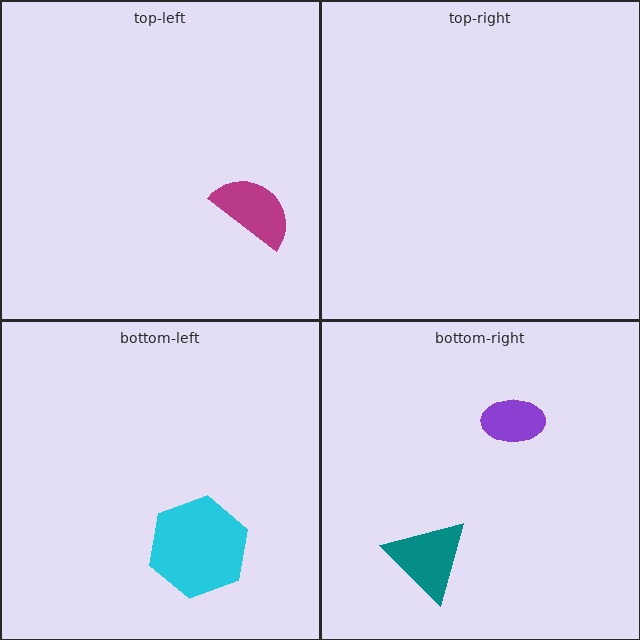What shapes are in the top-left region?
The magenta semicircle.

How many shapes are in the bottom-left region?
1.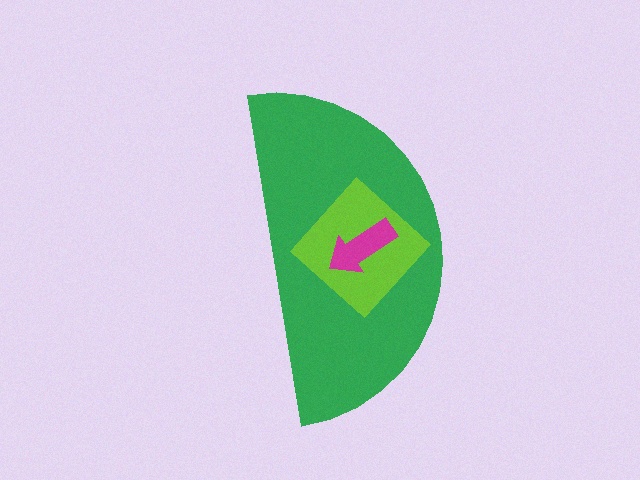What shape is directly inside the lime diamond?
The magenta arrow.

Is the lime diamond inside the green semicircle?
Yes.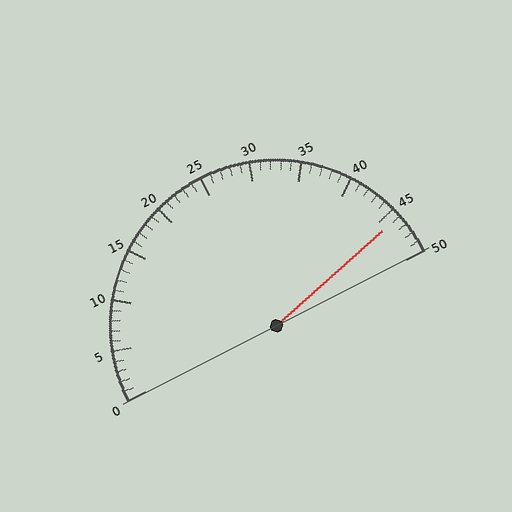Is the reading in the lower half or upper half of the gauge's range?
The reading is in the upper half of the range (0 to 50).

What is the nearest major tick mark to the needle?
The nearest major tick mark is 45.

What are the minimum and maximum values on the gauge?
The gauge ranges from 0 to 50.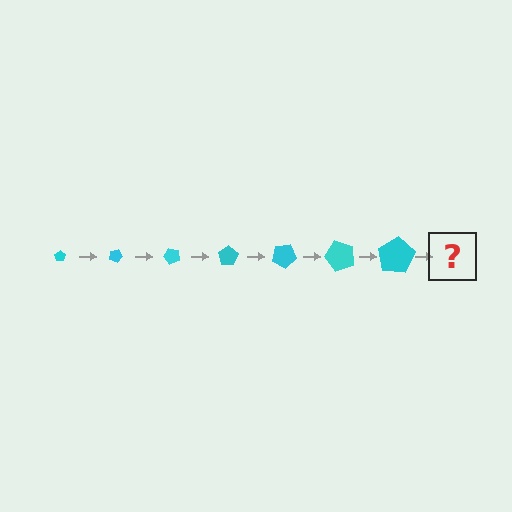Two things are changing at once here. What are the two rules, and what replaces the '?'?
The two rules are that the pentagon grows larger each step and it rotates 25 degrees each step. The '?' should be a pentagon, larger than the previous one and rotated 175 degrees from the start.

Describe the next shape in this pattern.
It should be a pentagon, larger than the previous one and rotated 175 degrees from the start.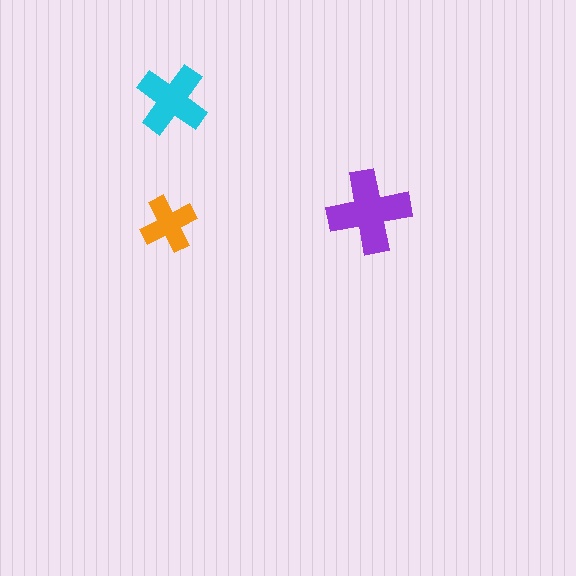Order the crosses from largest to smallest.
the purple one, the cyan one, the orange one.